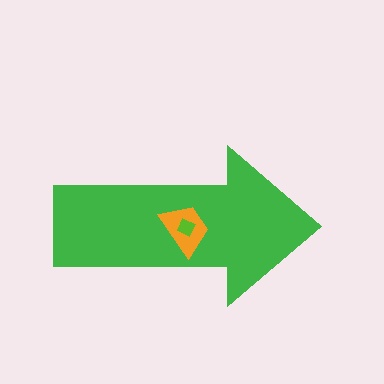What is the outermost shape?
The green arrow.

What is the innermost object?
The lime square.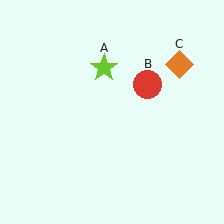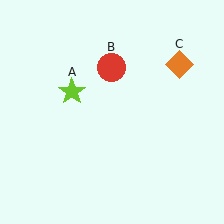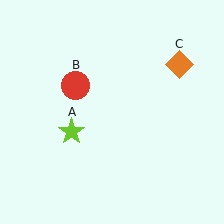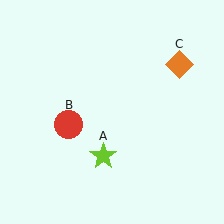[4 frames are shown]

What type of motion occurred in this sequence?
The lime star (object A), red circle (object B) rotated counterclockwise around the center of the scene.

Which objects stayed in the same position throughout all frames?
Orange diamond (object C) remained stationary.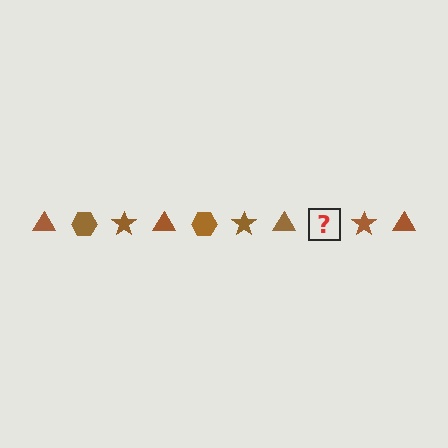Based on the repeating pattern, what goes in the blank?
The blank should be a brown hexagon.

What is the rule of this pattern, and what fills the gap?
The rule is that the pattern cycles through triangle, hexagon, star shapes in brown. The gap should be filled with a brown hexagon.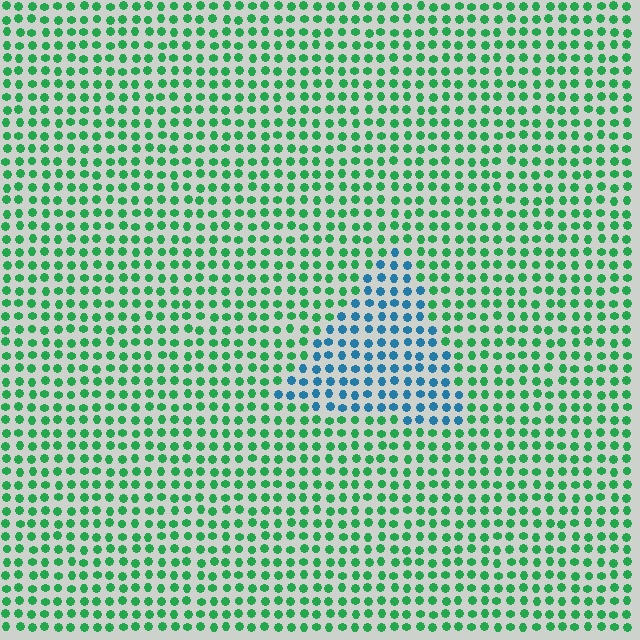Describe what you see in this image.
The image is filled with small green elements in a uniform arrangement. A triangle-shaped region is visible where the elements are tinted to a slightly different hue, forming a subtle color boundary.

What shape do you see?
I see a triangle.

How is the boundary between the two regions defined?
The boundary is defined purely by a slight shift in hue (about 61 degrees). Spacing, size, and orientation are identical on both sides.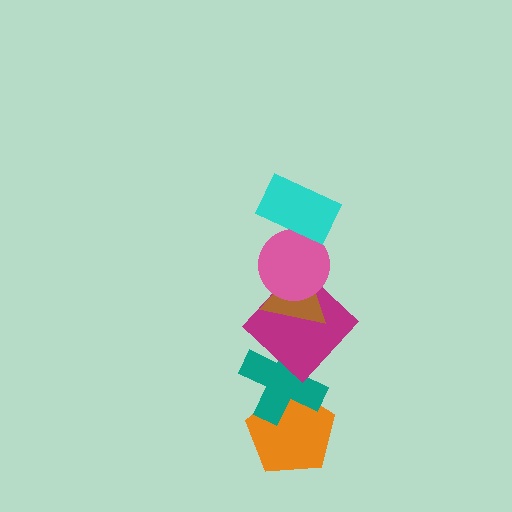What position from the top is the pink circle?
The pink circle is 2nd from the top.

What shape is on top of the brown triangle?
The pink circle is on top of the brown triangle.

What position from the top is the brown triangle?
The brown triangle is 3rd from the top.